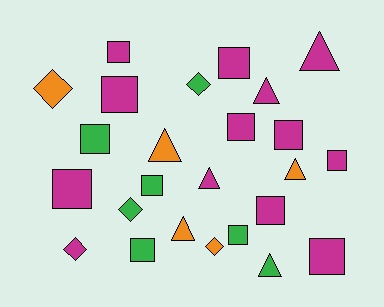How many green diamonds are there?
There are 2 green diamonds.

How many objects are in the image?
There are 25 objects.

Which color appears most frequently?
Magenta, with 13 objects.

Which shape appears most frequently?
Square, with 13 objects.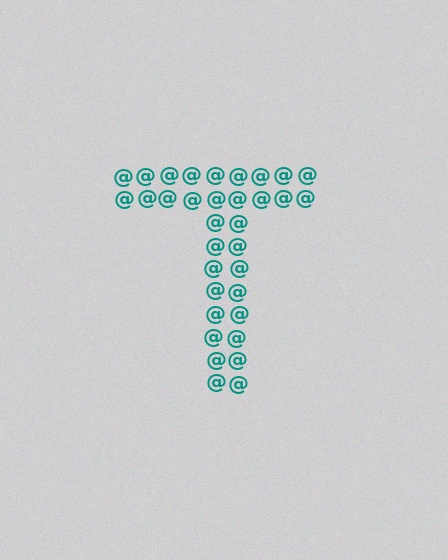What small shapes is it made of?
It is made of small at signs.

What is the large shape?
The large shape is the letter T.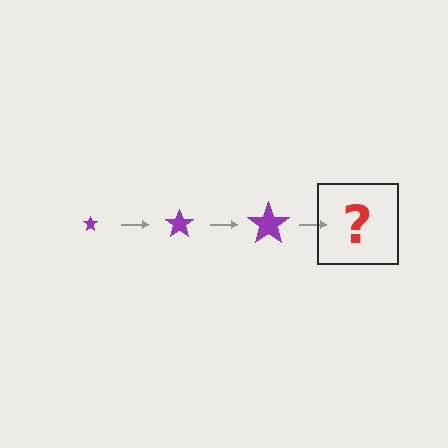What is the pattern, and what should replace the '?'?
The pattern is that the star gets progressively larger each step. The '?' should be a purple star, larger than the previous one.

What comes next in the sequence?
The next element should be a purple star, larger than the previous one.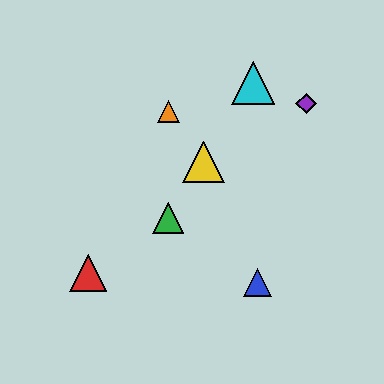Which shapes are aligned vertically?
The green triangle, the orange triangle are aligned vertically.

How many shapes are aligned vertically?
2 shapes (the green triangle, the orange triangle) are aligned vertically.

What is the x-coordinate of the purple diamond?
The purple diamond is at x≈306.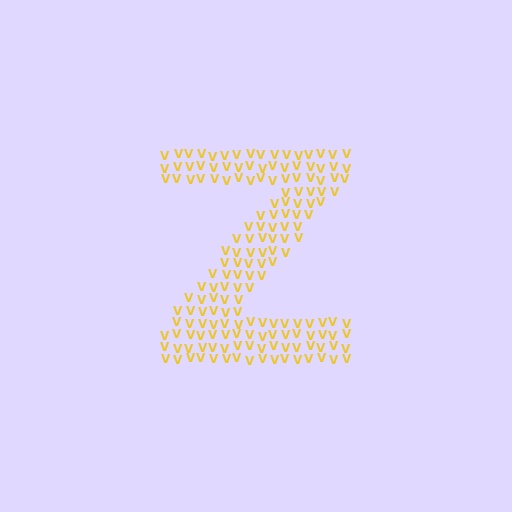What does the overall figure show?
The overall figure shows the letter Z.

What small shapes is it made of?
It is made of small letter V's.